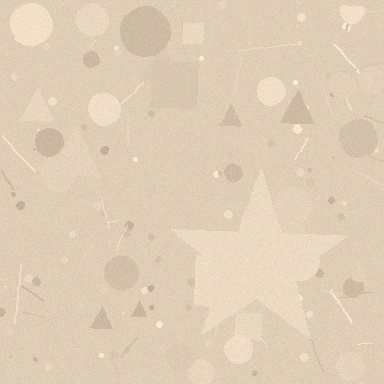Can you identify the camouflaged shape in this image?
The camouflaged shape is a star.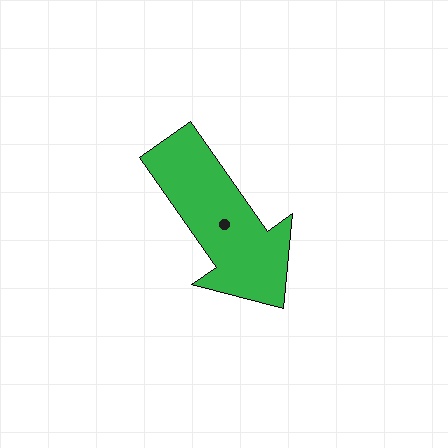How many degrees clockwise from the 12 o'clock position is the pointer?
Approximately 145 degrees.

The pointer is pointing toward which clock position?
Roughly 5 o'clock.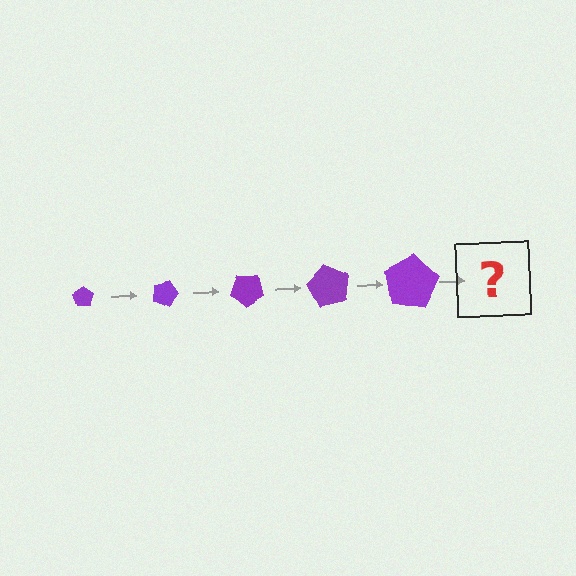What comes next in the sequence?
The next element should be a pentagon, larger than the previous one and rotated 100 degrees from the start.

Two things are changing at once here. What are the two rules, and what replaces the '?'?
The two rules are that the pentagon grows larger each step and it rotates 20 degrees each step. The '?' should be a pentagon, larger than the previous one and rotated 100 degrees from the start.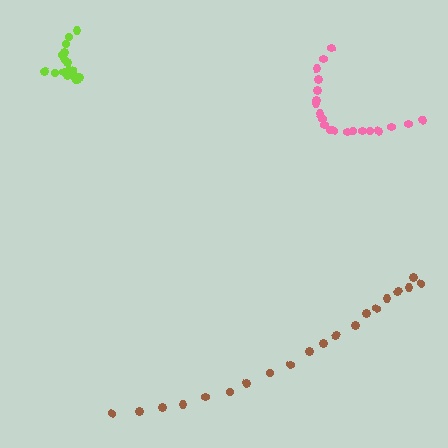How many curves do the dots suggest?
There are 3 distinct paths.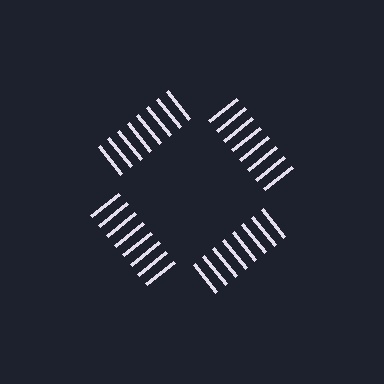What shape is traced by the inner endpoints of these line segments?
An illusory square — the line segments terminate on its edges but no continuous stroke is drawn.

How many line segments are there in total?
32 — 8 along each of the 4 edges.